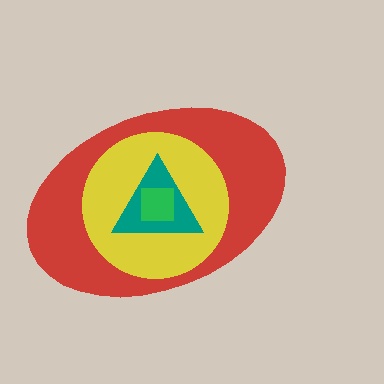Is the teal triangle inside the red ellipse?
Yes.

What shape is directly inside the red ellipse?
The yellow circle.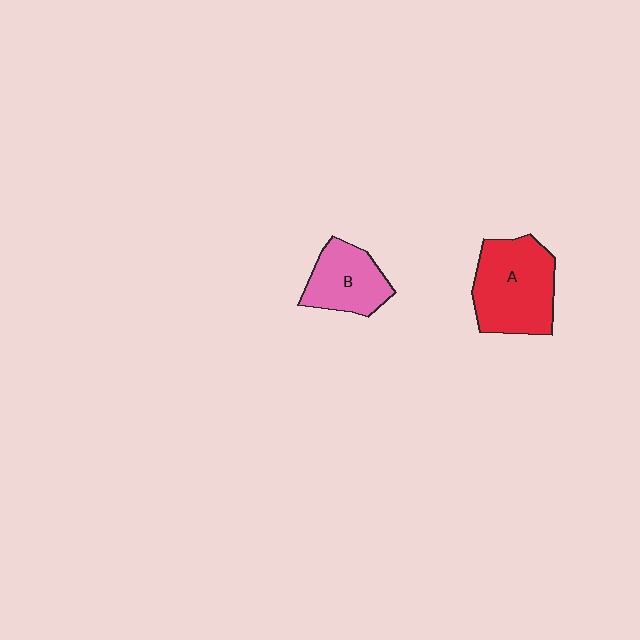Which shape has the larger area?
Shape A (red).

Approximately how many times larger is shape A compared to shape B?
Approximately 1.5 times.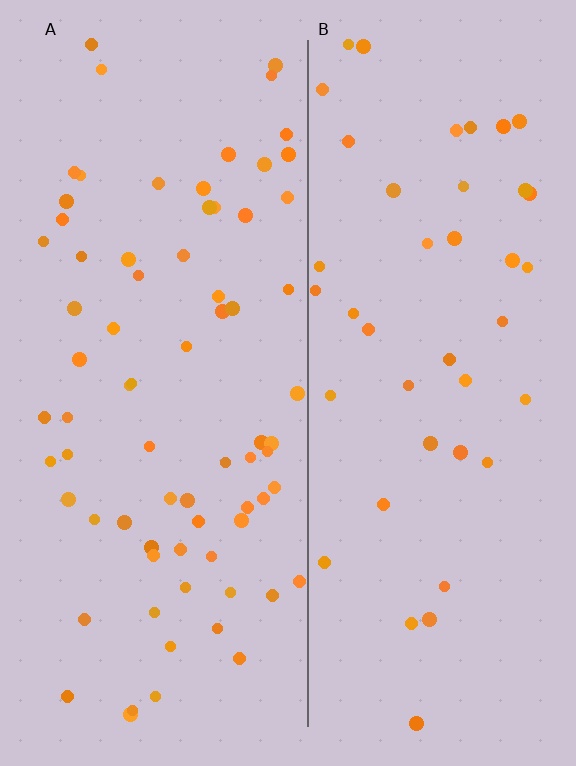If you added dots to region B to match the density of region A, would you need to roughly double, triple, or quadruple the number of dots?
Approximately double.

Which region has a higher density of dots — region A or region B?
A (the left).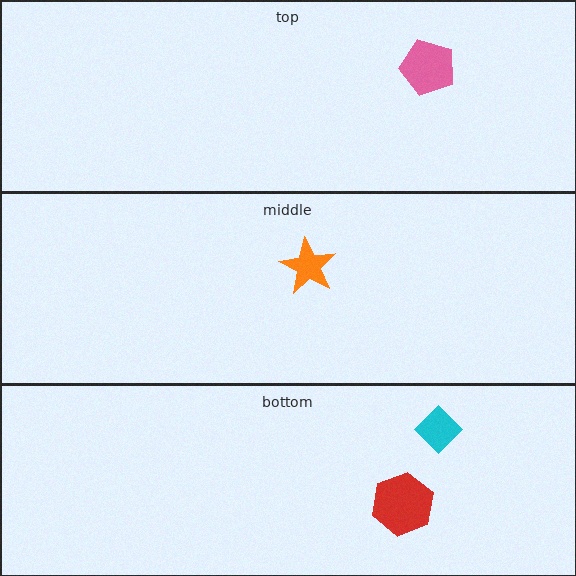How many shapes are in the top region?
1.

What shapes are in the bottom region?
The cyan diamond, the red hexagon.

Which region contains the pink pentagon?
The top region.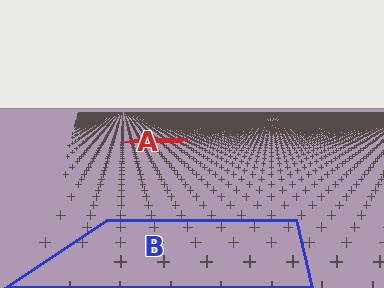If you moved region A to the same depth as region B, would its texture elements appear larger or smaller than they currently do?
They would appear larger. At a closer depth, the same texture elements are projected at a bigger on-screen size.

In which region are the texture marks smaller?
The texture marks are smaller in region A, because it is farther away.